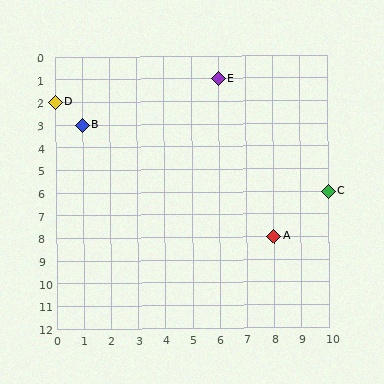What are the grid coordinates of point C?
Point C is at grid coordinates (10, 6).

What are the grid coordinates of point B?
Point B is at grid coordinates (1, 3).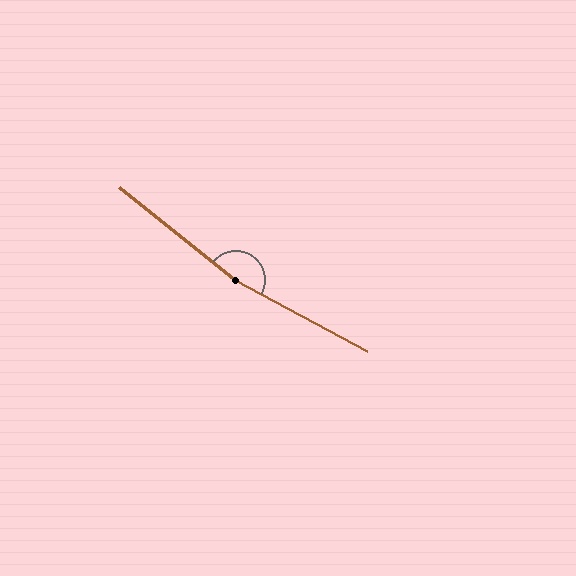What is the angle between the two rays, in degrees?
Approximately 170 degrees.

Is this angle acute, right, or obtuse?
It is obtuse.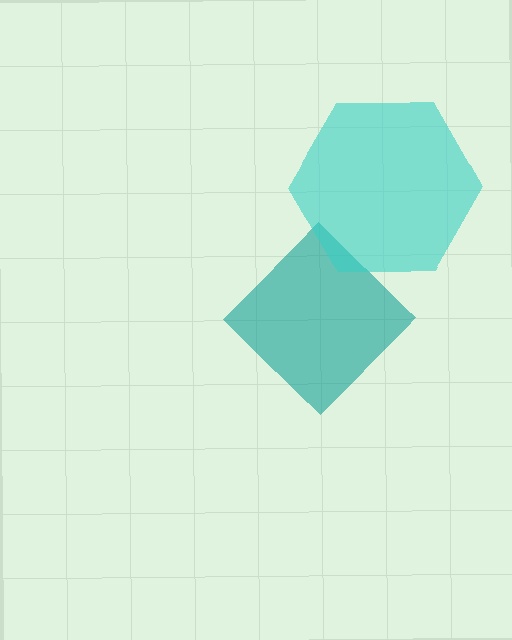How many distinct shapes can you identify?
There are 2 distinct shapes: a teal diamond, a cyan hexagon.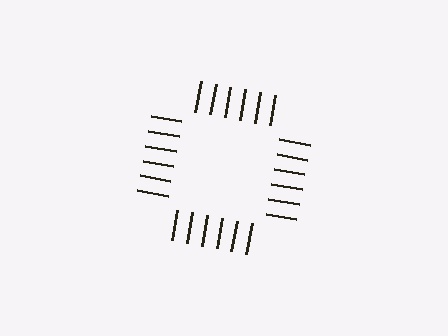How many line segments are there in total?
24 — 6 along each of the 4 edges.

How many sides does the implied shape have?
4 sides — the line-ends trace a square.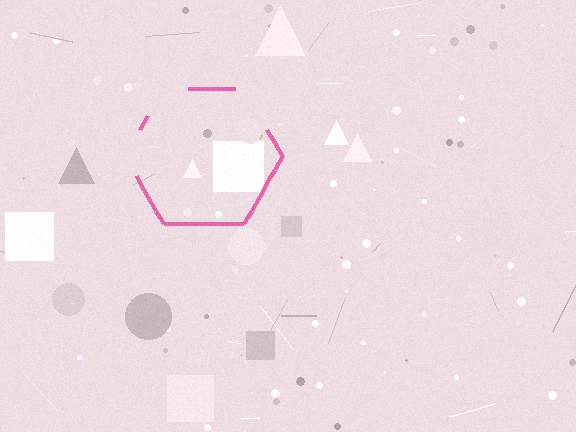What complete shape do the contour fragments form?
The contour fragments form a hexagon.